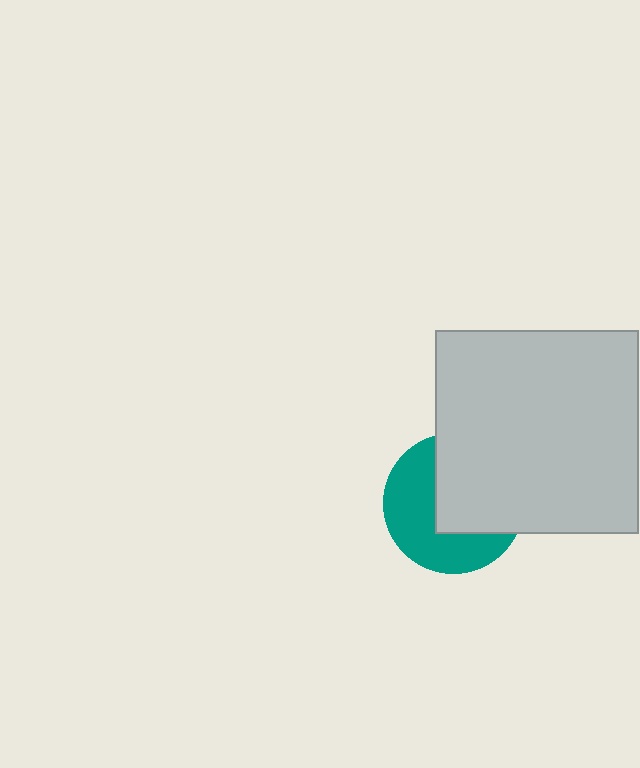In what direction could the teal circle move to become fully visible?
The teal circle could move toward the lower-left. That would shift it out from behind the light gray square entirely.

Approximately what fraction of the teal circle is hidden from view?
Roughly 50% of the teal circle is hidden behind the light gray square.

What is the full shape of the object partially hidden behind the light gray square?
The partially hidden object is a teal circle.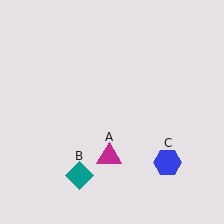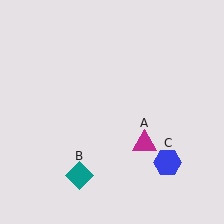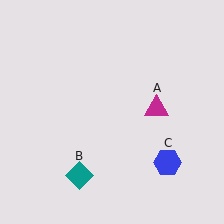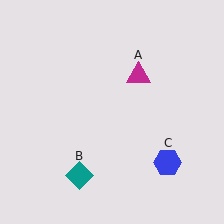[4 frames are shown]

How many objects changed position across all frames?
1 object changed position: magenta triangle (object A).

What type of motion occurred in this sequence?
The magenta triangle (object A) rotated counterclockwise around the center of the scene.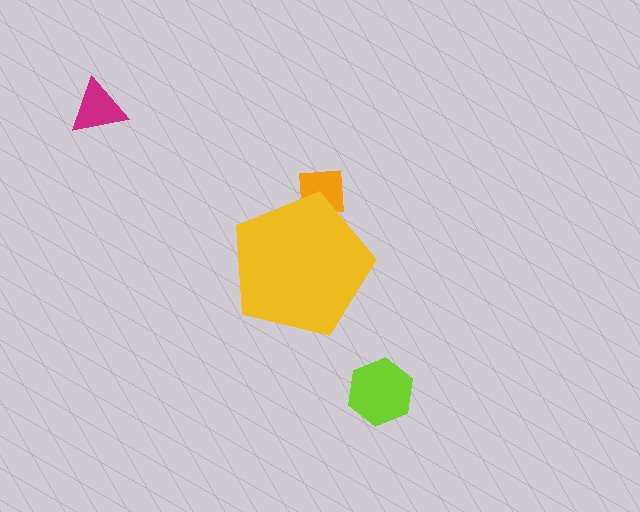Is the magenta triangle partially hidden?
No, the magenta triangle is fully visible.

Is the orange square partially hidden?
Yes, the orange square is partially hidden behind the yellow pentagon.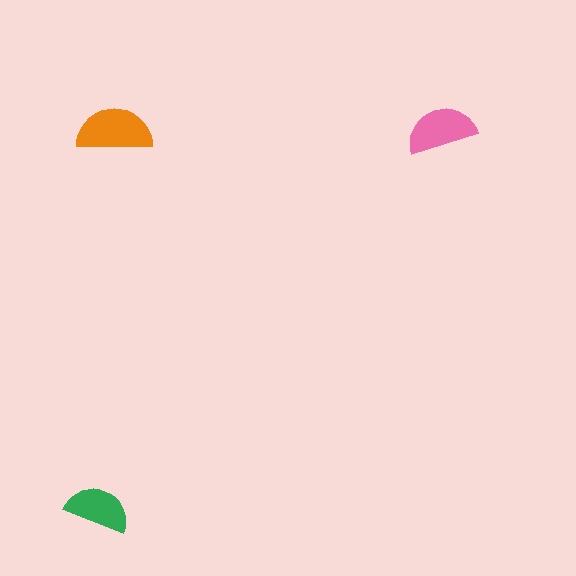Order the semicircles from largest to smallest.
the orange one, the pink one, the green one.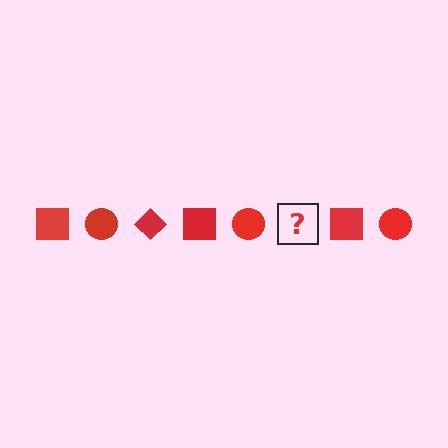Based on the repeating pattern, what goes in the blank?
The blank should be a red diamond.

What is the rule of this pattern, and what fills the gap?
The rule is that the pattern cycles through square, circle, diamond shapes in red. The gap should be filled with a red diamond.